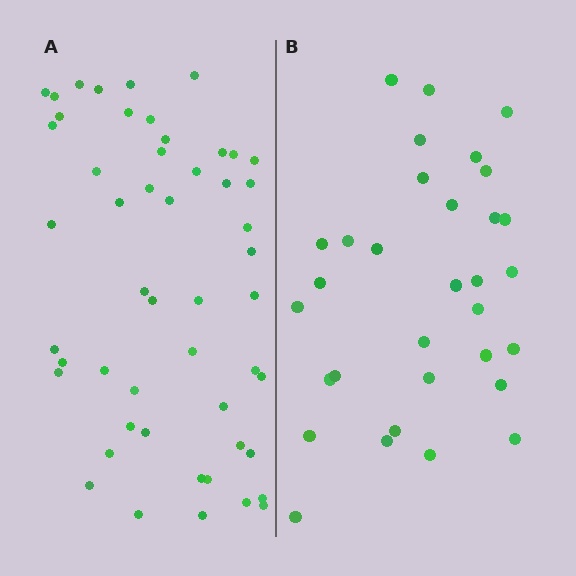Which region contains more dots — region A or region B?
Region A (the left region) has more dots.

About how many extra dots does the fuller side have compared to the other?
Region A has approximately 20 more dots than region B.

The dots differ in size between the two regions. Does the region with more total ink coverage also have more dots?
No. Region B has more total ink coverage because its dots are larger, but region A actually contains more individual dots. Total area can be misleading — the number of items is what matters here.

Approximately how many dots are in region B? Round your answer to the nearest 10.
About 30 dots. (The exact count is 32, which rounds to 30.)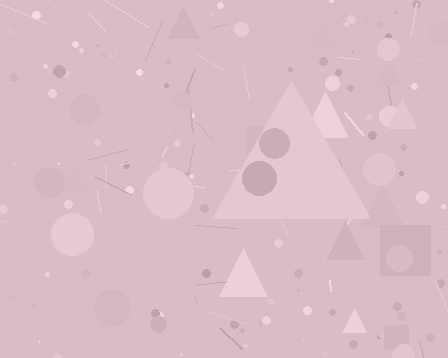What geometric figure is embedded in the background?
A triangle is embedded in the background.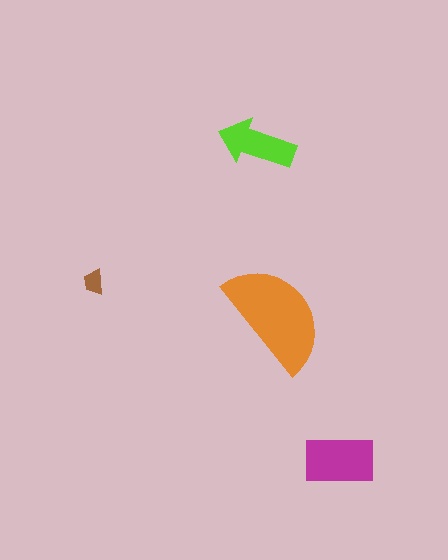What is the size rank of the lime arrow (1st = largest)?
3rd.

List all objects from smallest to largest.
The brown trapezoid, the lime arrow, the magenta rectangle, the orange semicircle.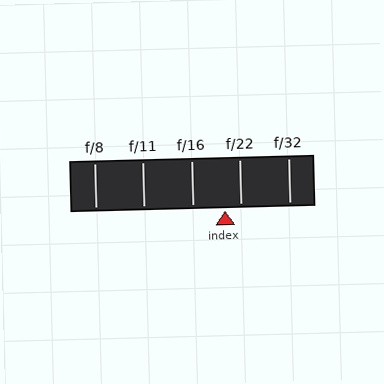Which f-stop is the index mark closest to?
The index mark is closest to f/22.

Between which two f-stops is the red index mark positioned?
The index mark is between f/16 and f/22.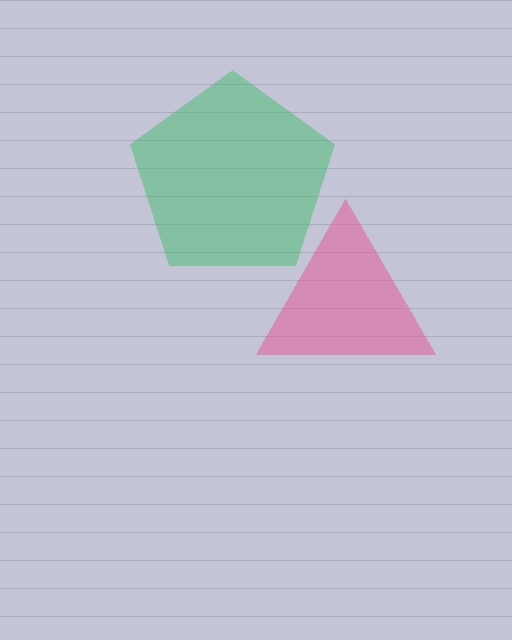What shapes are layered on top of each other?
The layered shapes are: a pink triangle, a green pentagon.